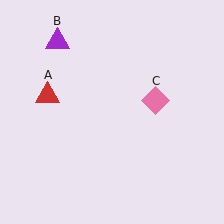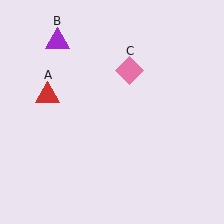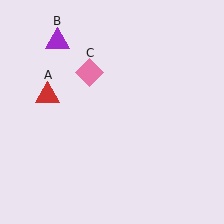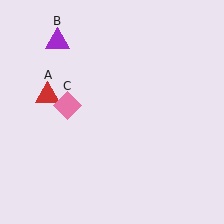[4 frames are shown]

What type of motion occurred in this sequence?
The pink diamond (object C) rotated counterclockwise around the center of the scene.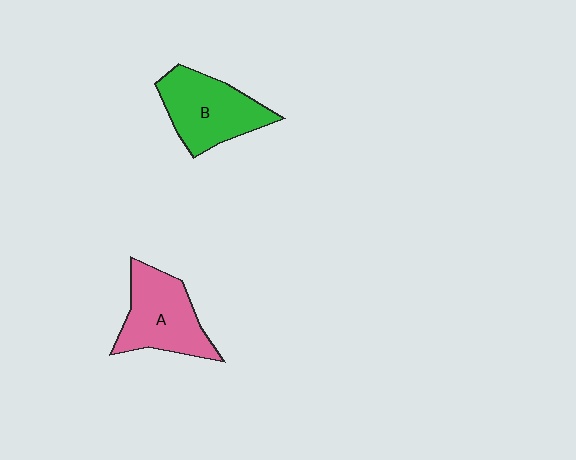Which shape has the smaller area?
Shape A (pink).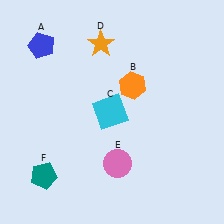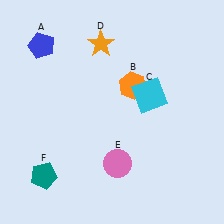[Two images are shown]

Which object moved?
The cyan square (C) moved right.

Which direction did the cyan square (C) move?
The cyan square (C) moved right.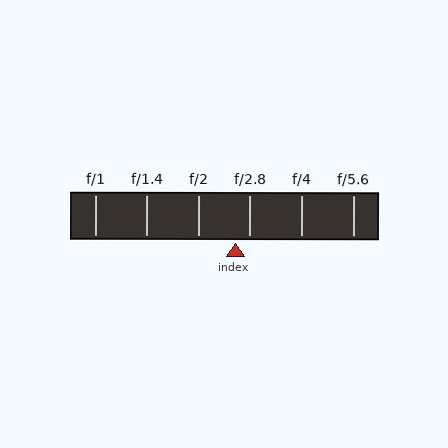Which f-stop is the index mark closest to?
The index mark is closest to f/2.8.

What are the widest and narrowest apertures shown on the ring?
The widest aperture shown is f/1 and the narrowest is f/5.6.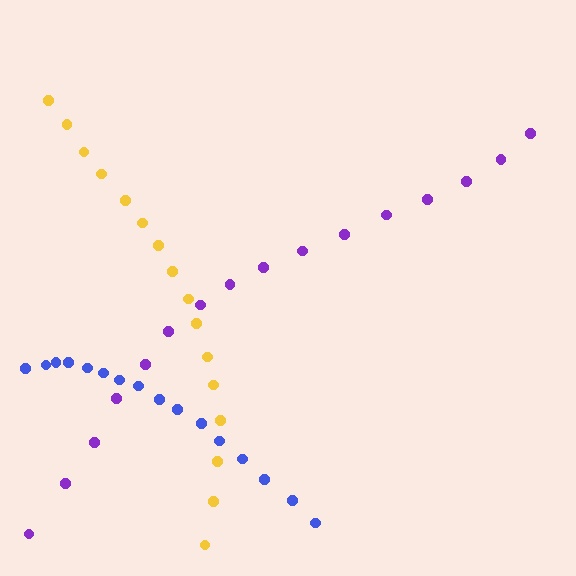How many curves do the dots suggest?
There are 3 distinct paths.